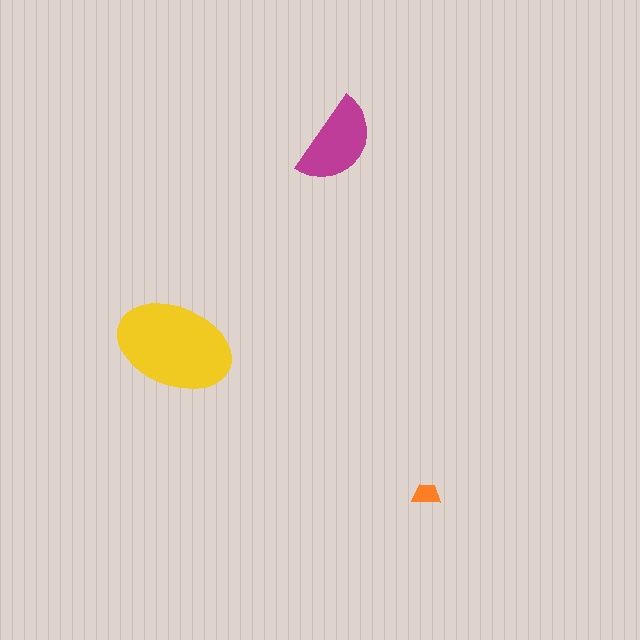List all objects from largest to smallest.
The yellow ellipse, the magenta semicircle, the orange trapezoid.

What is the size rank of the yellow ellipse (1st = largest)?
1st.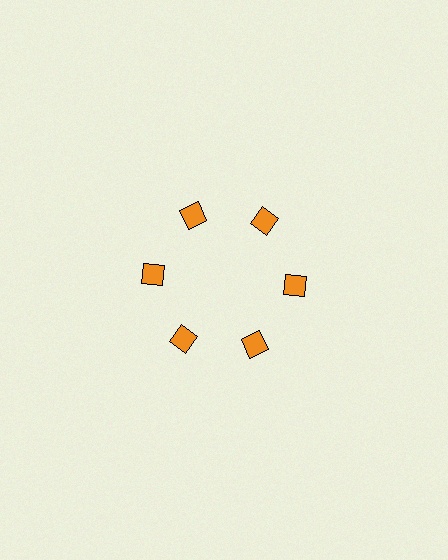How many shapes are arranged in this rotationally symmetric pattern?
There are 6 shapes, arranged in 6 groups of 1.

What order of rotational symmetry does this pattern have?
This pattern has 6-fold rotational symmetry.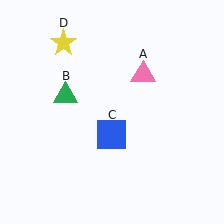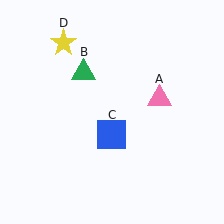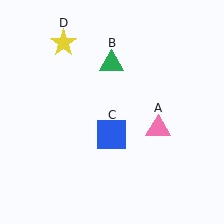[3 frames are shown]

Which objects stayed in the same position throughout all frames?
Blue square (object C) and yellow star (object D) remained stationary.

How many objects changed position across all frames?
2 objects changed position: pink triangle (object A), green triangle (object B).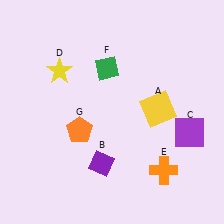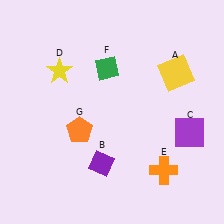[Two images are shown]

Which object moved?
The yellow square (A) moved up.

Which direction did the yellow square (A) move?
The yellow square (A) moved up.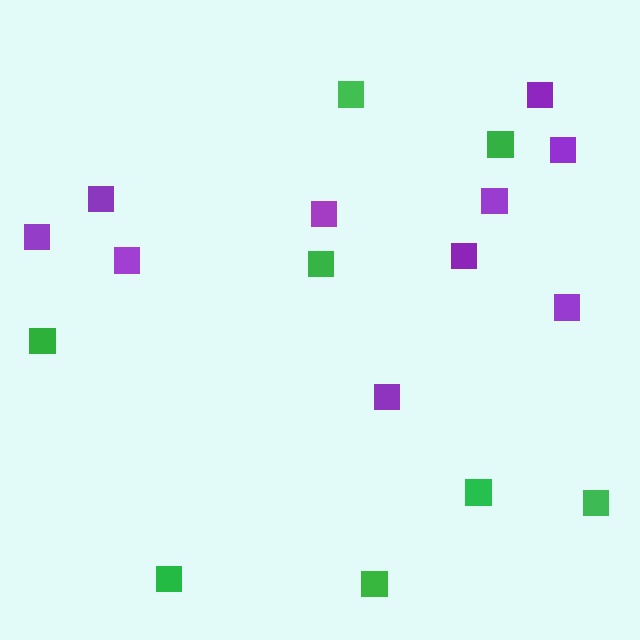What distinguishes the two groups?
There are 2 groups: one group of green squares (8) and one group of purple squares (10).